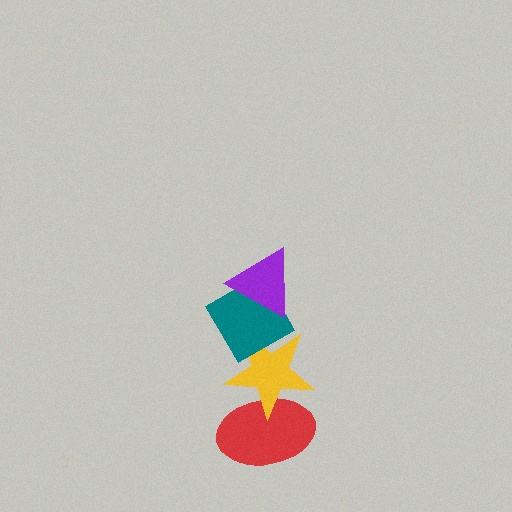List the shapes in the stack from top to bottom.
From top to bottom: the purple triangle, the teal diamond, the yellow star, the red ellipse.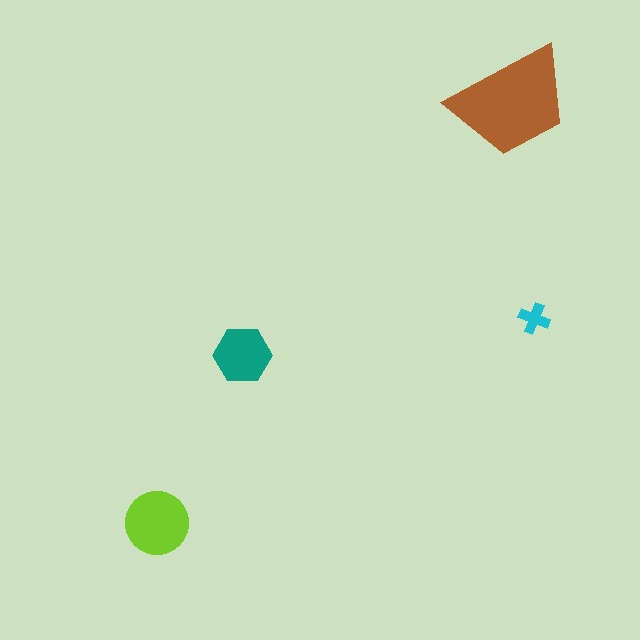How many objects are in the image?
There are 4 objects in the image.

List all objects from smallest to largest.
The cyan cross, the teal hexagon, the lime circle, the brown trapezoid.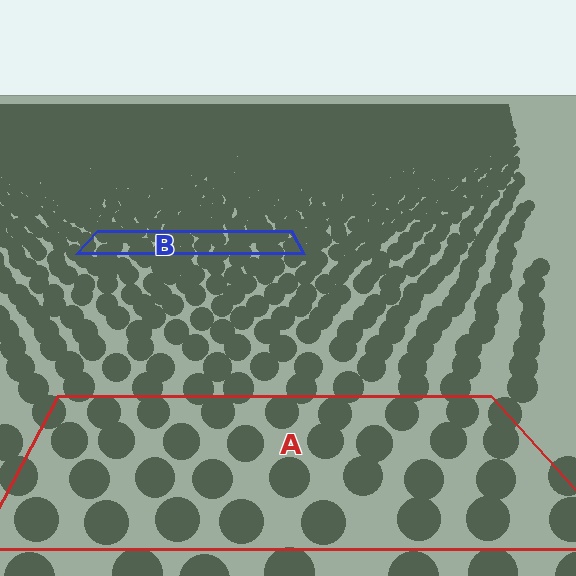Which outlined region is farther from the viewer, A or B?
Region B is farther from the viewer — the texture elements inside it appear smaller and more densely packed.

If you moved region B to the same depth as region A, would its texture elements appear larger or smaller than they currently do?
They would appear larger. At a closer depth, the same texture elements are projected at a bigger on-screen size.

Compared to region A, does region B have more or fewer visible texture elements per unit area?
Region B has more texture elements per unit area — they are packed more densely because it is farther away.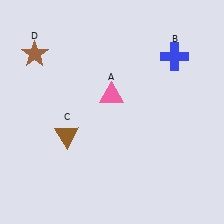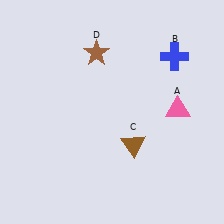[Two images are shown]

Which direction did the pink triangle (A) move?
The pink triangle (A) moved right.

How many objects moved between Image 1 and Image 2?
3 objects moved between the two images.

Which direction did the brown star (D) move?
The brown star (D) moved right.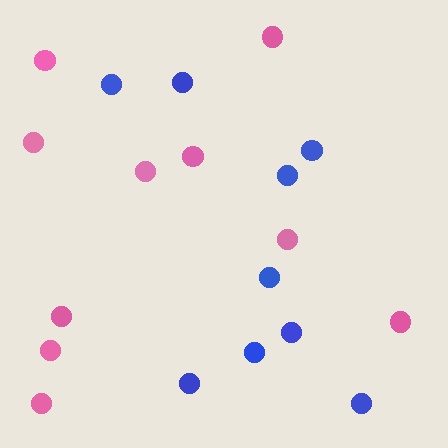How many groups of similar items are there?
There are 2 groups: one group of pink circles (10) and one group of blue circles (9).